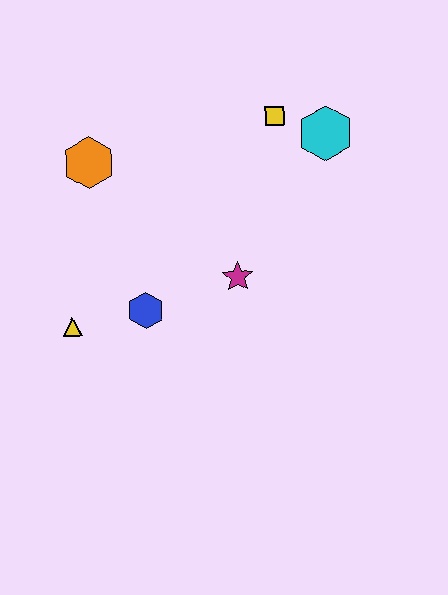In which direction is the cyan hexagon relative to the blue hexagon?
The cyan hexagon is to the right of the blue hexagon.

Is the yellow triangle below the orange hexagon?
Yes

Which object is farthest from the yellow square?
The yellow triangle is farthest from the yellow square.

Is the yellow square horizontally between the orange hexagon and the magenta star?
No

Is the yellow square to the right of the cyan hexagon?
No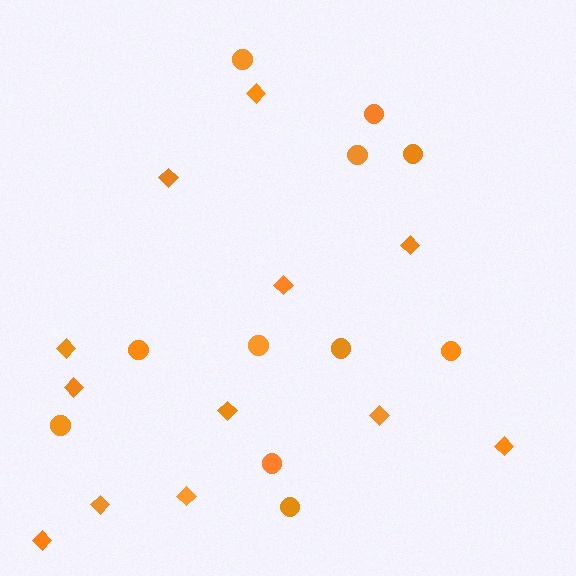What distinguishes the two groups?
There are 2 groups: one group of diamonds (12) and one group of circles (11).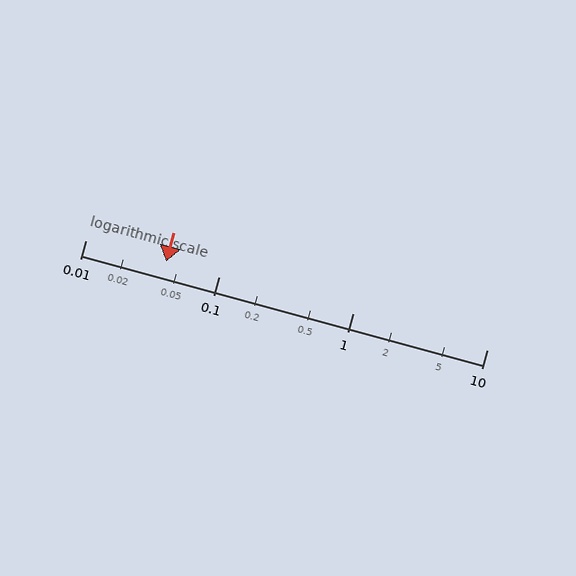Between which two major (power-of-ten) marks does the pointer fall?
The pointer is between 0.01 and 0.1.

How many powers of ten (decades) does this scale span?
The scale spans 3 decades, from 0.01 to 10.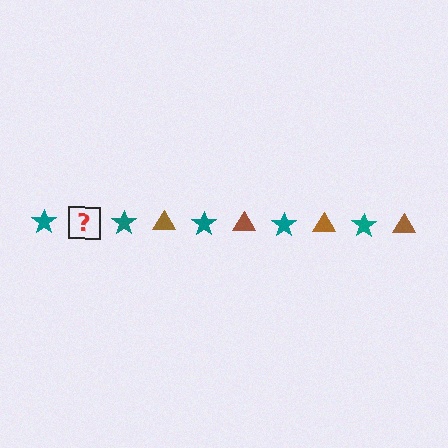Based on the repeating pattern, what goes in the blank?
The blank should be a brown triangle.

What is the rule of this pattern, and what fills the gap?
The rule is that the pattern alternates between teal star and brown triangle. The gap should be filled with a brown triangle.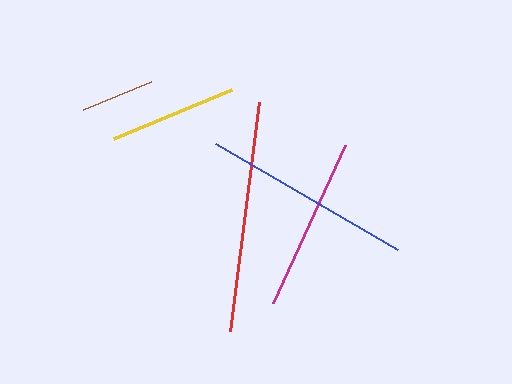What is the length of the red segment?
The red segment is approximately 231 pixels long.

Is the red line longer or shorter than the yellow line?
The red line is longer than the yellow line.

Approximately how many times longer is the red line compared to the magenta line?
The red line is approximately 1.3 times the length of the magenta line.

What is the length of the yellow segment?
The yellow segment is approximately 128 pixels long.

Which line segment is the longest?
The red line is the longest at approximately 231 pixels.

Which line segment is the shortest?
The brown line is the shortest at approximately 73 pixels.